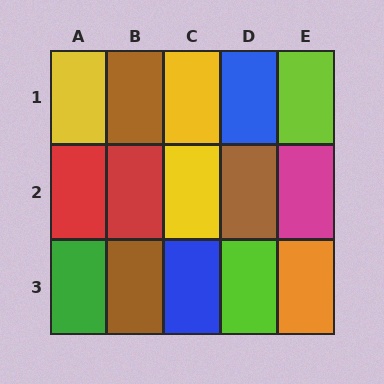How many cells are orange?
1 cell is orange.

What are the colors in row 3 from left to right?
Green, brown, blue, lime, orange.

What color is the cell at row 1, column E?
Lime.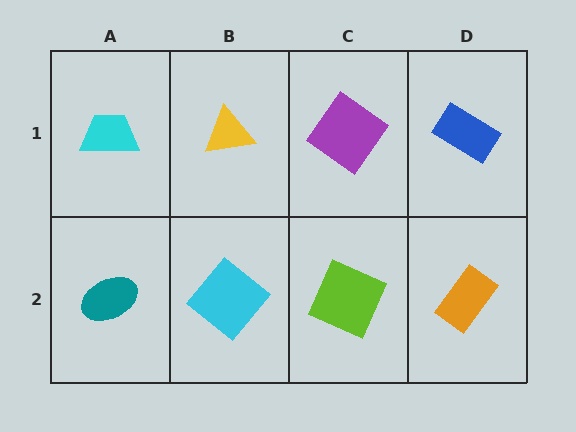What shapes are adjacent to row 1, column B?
A cyan diamond (row 2, column B), a cyan trapezoid (row 1, column A), a purple diamond (row 1, column C).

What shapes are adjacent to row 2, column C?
A purple diamond (row 1, column C), a cyan diamond (row 2, column B), an orange rectangle (row 2, column D).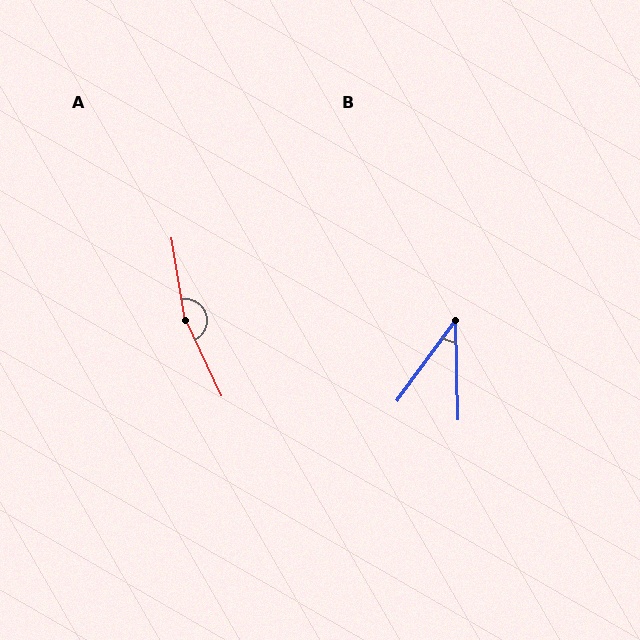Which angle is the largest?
A, at approximately 164 degrees.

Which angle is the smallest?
B, at approximately 38 degrees.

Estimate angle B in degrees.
Approximately 38 degrees.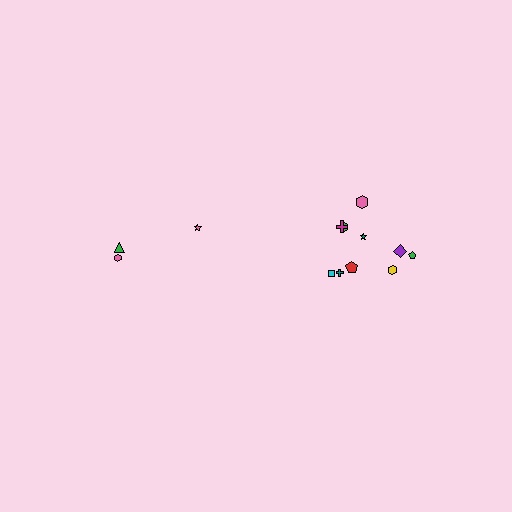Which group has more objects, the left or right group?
The right group.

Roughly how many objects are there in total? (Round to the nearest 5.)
Roughly 15 objects in total.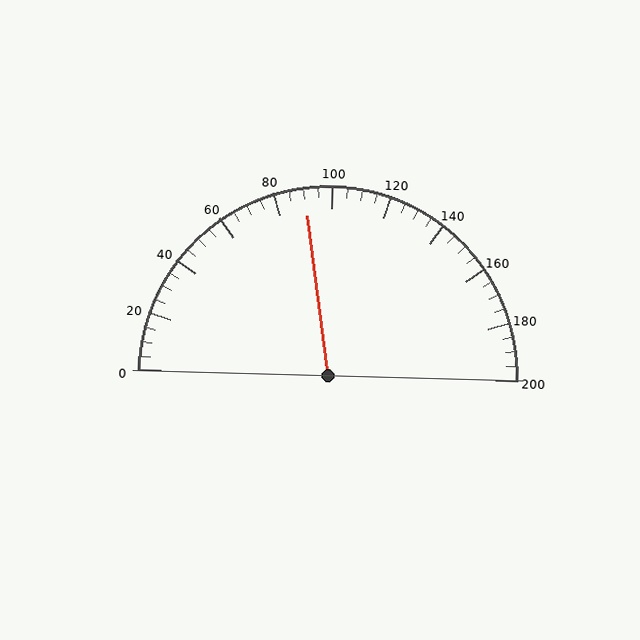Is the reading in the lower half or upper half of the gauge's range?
The reading is in the lower half of the range (0 to 200).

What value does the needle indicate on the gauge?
The needle indicates approximately 90.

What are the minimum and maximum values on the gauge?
The gauge ranges from 0 to 200.